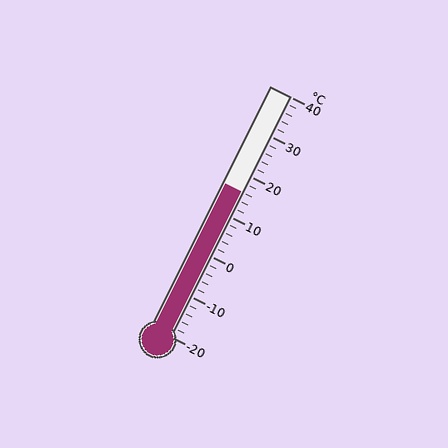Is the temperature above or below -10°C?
The temperature is above -10°C.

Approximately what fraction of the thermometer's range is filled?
The thermometer is filled to approximately 60% of its range.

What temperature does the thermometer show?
The thermometer shows approximately 16°C.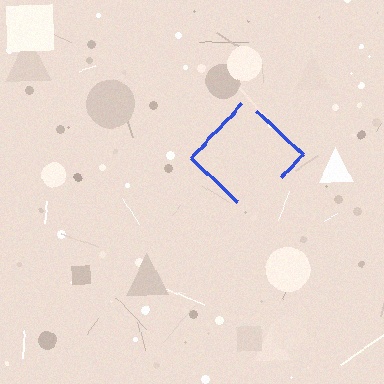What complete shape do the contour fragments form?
The contour fragments form a diamond.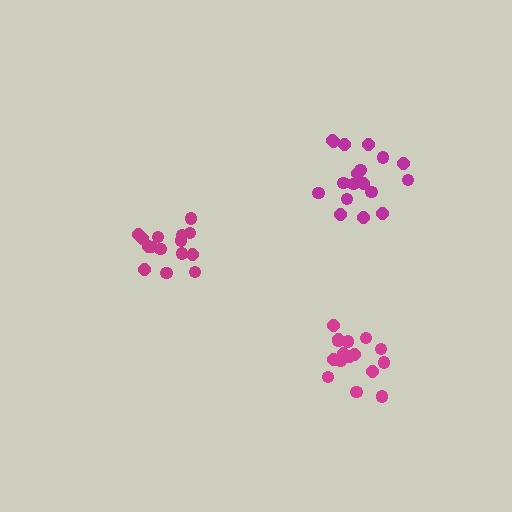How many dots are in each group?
Group 1: 18 dots, Group 2: 16 dots, Group 3: 15 dots (49 total).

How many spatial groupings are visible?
There are 3 spatial groupings.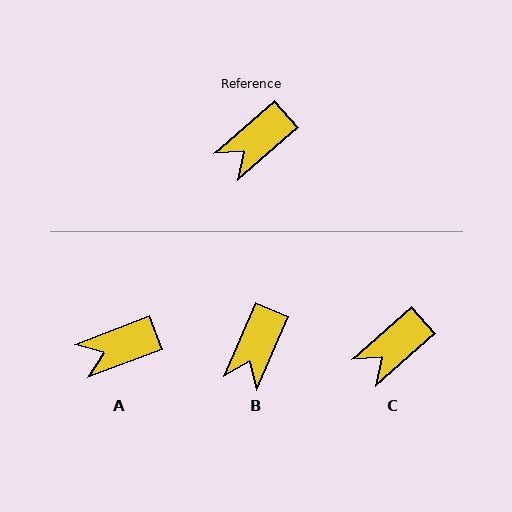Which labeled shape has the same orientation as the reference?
C.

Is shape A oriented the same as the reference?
No, it is off by about 20 degrees.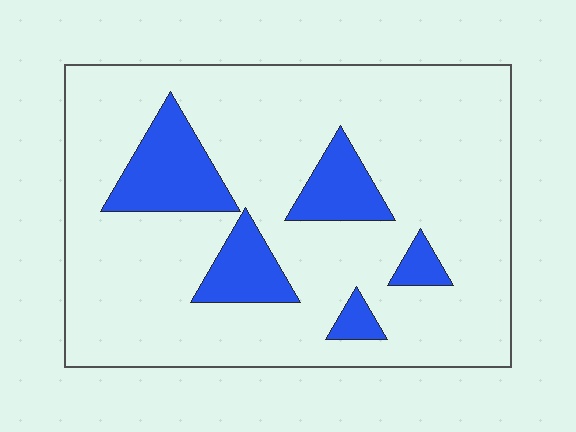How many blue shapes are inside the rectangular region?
5.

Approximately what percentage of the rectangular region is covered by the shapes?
Approximately 15%.